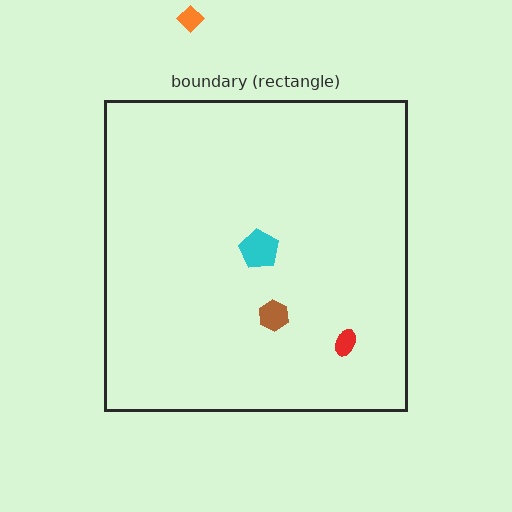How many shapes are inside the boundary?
3 inside, 1 outside.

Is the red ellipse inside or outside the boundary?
Inside.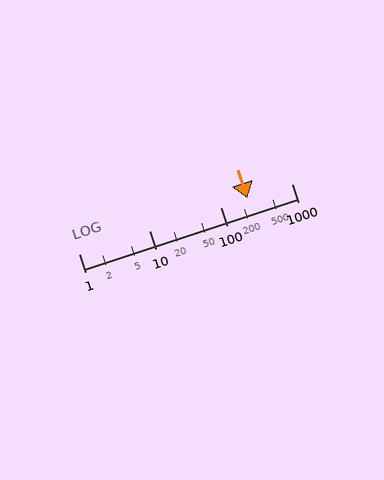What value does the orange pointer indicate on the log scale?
The pointer indicates approximately 240.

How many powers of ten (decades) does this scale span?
The scale spans 3 decades, from 1 to 1000.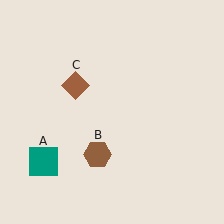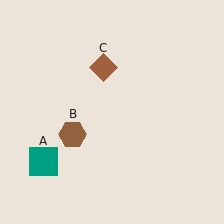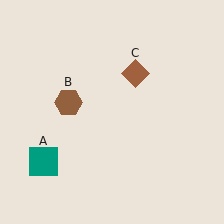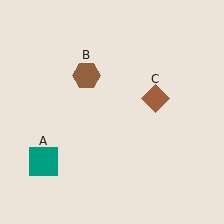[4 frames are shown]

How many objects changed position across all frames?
2 objects changed position: brown hexagon (object B), brown diamond (object C).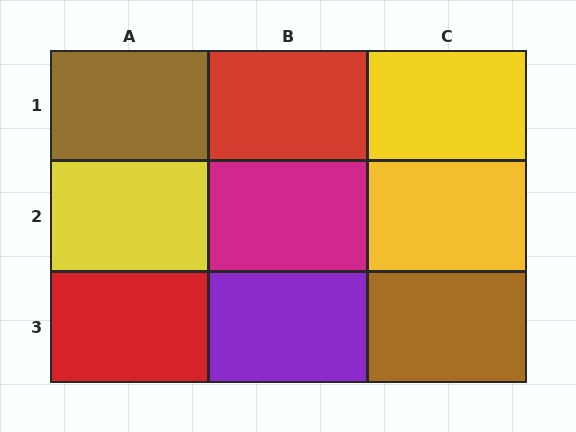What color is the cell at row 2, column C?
Yellow.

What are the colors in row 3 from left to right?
Red, purple, brown.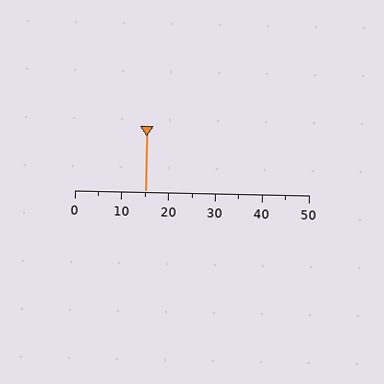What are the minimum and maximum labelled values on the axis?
The axis runs from 0 to 50.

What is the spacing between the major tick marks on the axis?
The major ticks are spaced 10 apart.